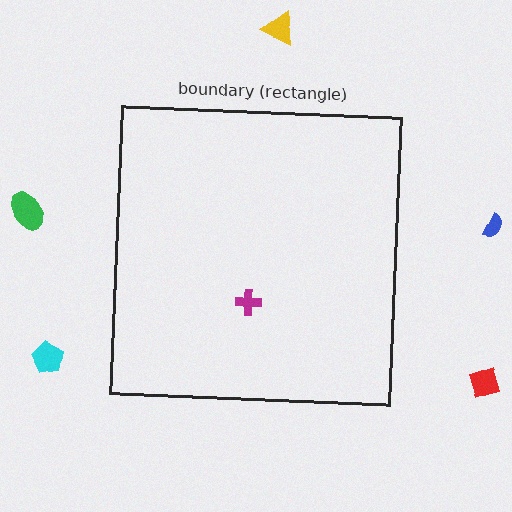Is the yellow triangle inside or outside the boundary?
Outside.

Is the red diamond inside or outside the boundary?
Outside.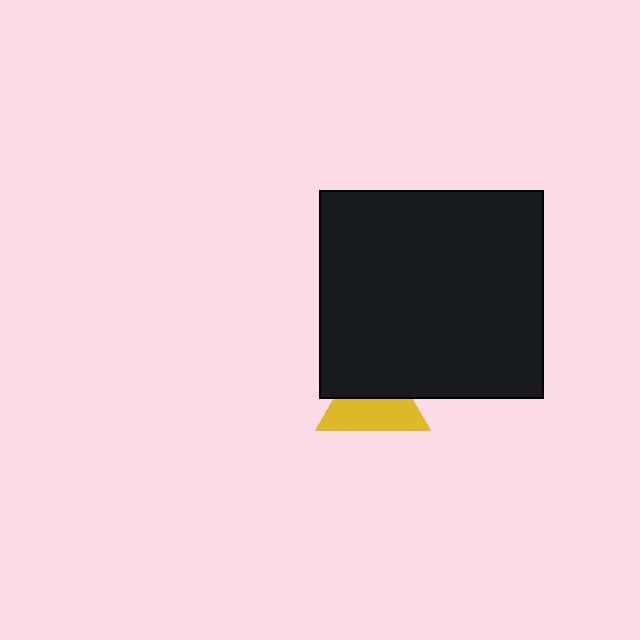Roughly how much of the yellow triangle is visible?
About half of it is visible (roughly 53%).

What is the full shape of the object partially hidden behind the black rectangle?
The partially hidden object is a yellow triangle.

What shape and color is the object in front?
The object in front is a black rectangle.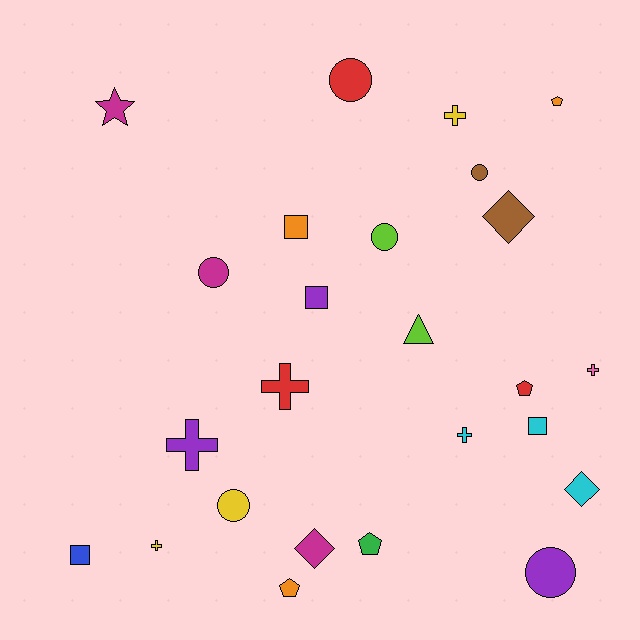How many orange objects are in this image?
There are 3 orange objects.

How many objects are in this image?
There are 25 objects.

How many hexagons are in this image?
There are no hexagons.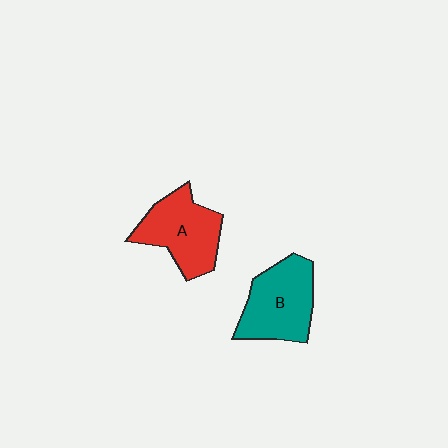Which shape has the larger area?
Shape B (teal).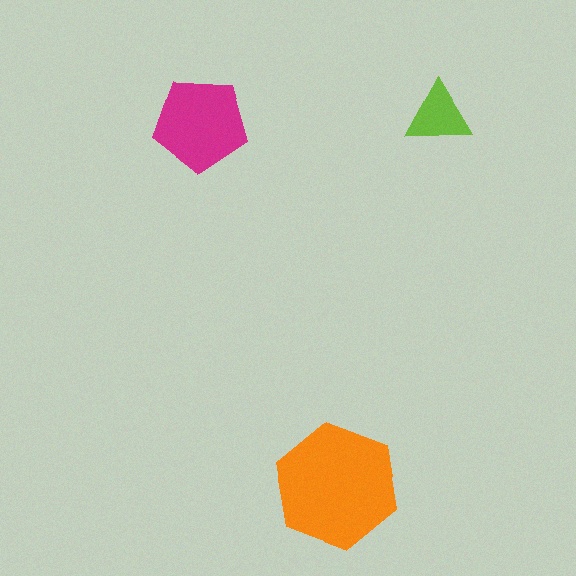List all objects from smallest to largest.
The lime triangle, the magenta pentagon, the orange hexagon.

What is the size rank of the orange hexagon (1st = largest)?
1st.